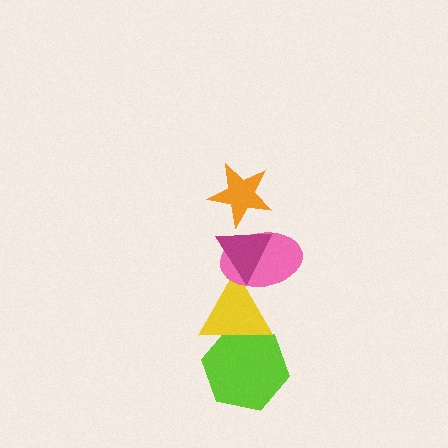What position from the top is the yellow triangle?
The yellow triangle is 4th from the top.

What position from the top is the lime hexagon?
The lime hexagon is 5th from the top.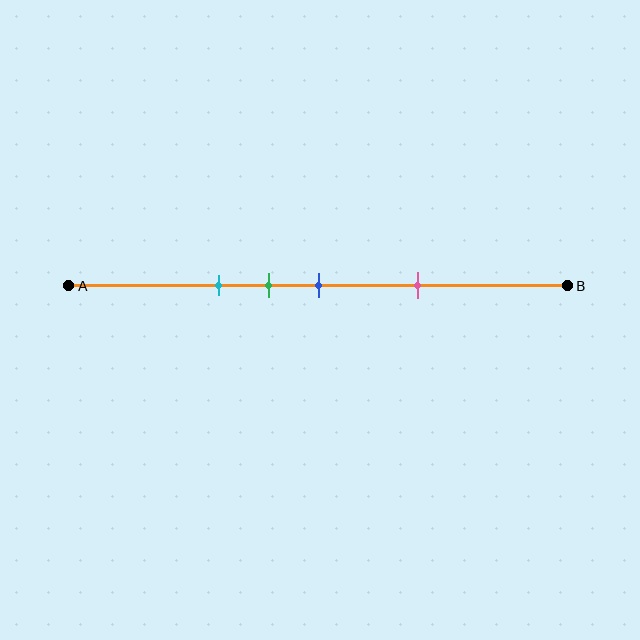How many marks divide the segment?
There are 4 marks dividing the segment.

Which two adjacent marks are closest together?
The green and blue marks are the closest adjacent pair.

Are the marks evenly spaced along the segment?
No, the marks are not evenly spaced.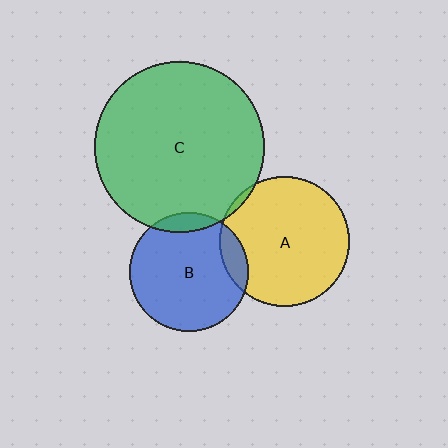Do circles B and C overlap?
Yes.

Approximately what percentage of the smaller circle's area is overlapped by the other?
Approximately 10%.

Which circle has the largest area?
Circle C (green).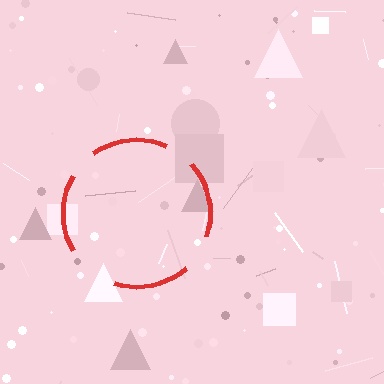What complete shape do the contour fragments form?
The contour fragments form a circle.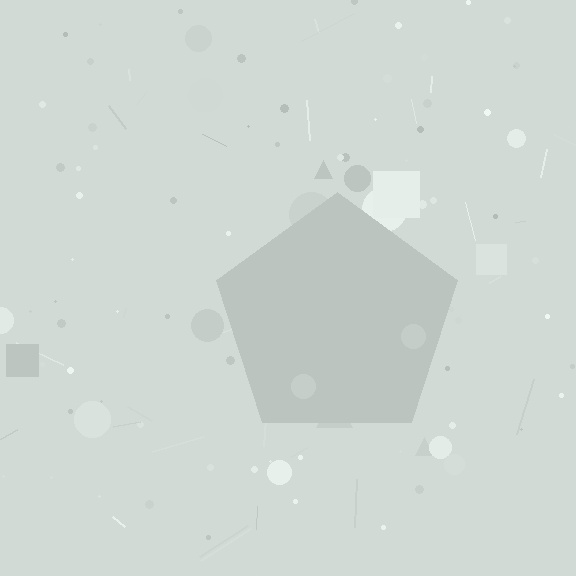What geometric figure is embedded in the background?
A pentagon is embedded in the background.